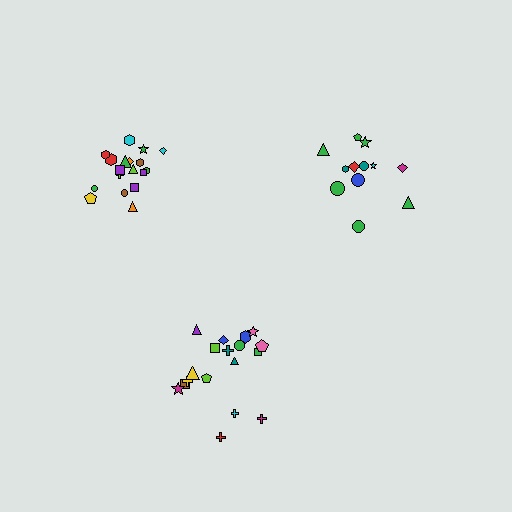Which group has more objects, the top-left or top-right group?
The top-left group.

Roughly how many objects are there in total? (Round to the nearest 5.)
Roughly 50 objects in total.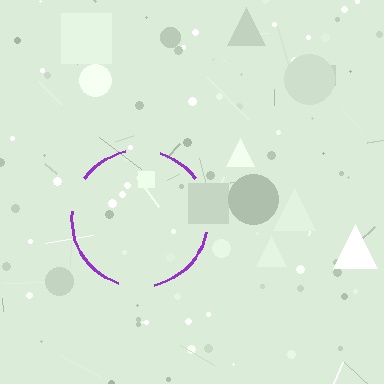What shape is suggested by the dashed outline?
The dashed outline suggests a circle.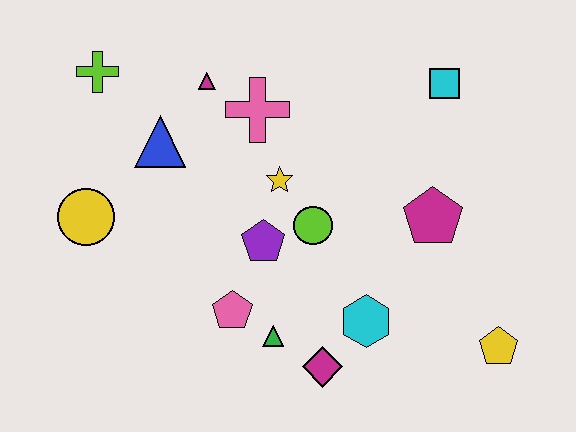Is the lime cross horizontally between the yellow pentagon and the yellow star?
No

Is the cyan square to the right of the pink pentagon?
Yes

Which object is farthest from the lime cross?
The yellow pentagon is farthest from the lime cross.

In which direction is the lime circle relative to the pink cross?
The lime circle is below the pink cross.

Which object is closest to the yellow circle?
The blue triangle is closest to the yellow circle.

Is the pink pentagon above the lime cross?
No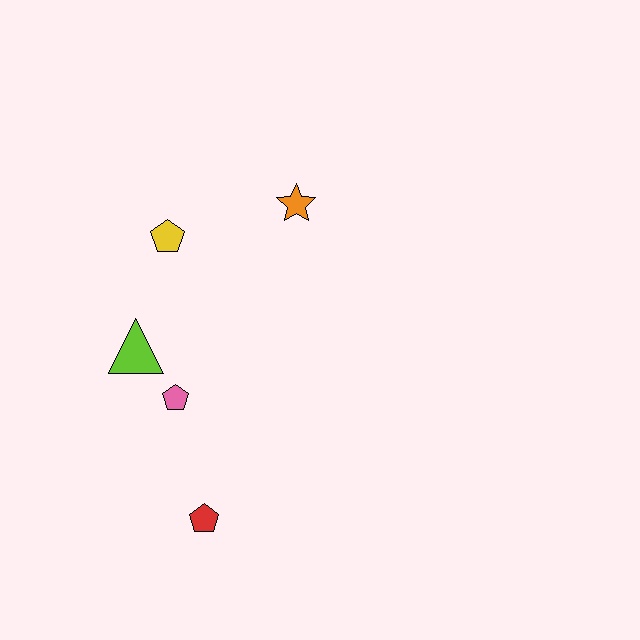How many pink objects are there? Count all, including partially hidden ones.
There is 1 pink object.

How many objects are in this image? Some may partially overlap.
There are 5 objects.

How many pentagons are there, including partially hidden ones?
There are 3 pentagons.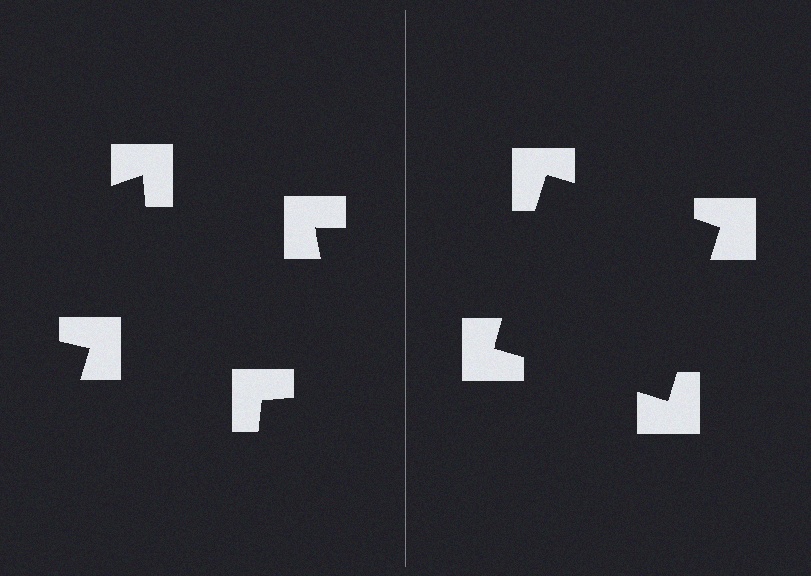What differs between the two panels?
The notched squares are positioned identically on both sides; only the wedge orientations differ. On the right they align to a square; on the left they are misaligned.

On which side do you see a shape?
An illusory square appears on the right side. On the left side the wedge cuts are rotated, so no coherent shape forms.